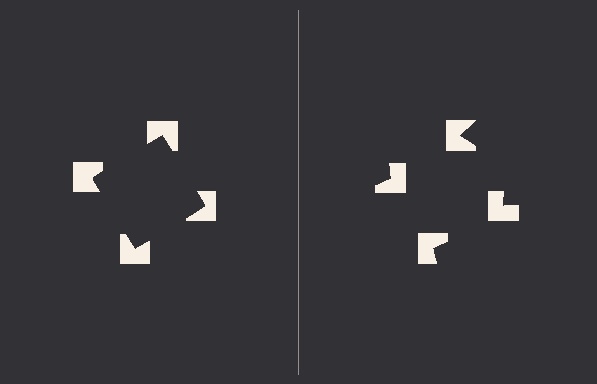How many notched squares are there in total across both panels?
8 — 4 on each side.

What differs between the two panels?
The notched squares are positioned identically on both sides; only the wedge orientations differ. On the left they align to a square; on the right they are misaligned.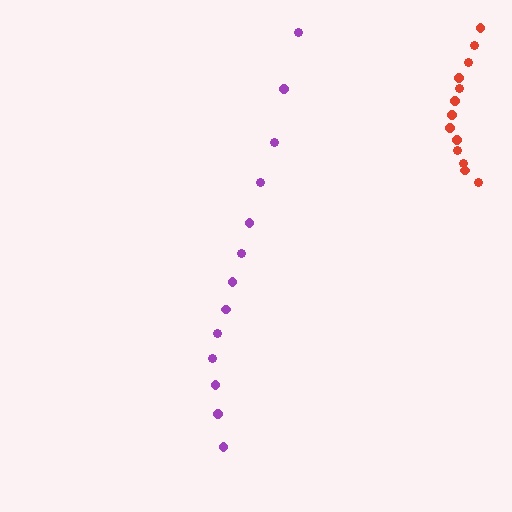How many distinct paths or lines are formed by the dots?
There are 2 distinct paths.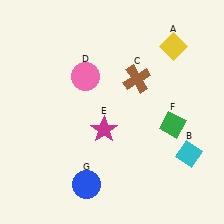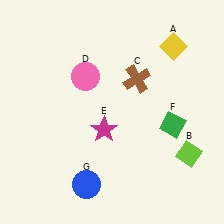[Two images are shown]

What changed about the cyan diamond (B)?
In Image 1, B is cyan. In Image 2, it changed to lime.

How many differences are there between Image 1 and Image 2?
There is 1 difference between the two images.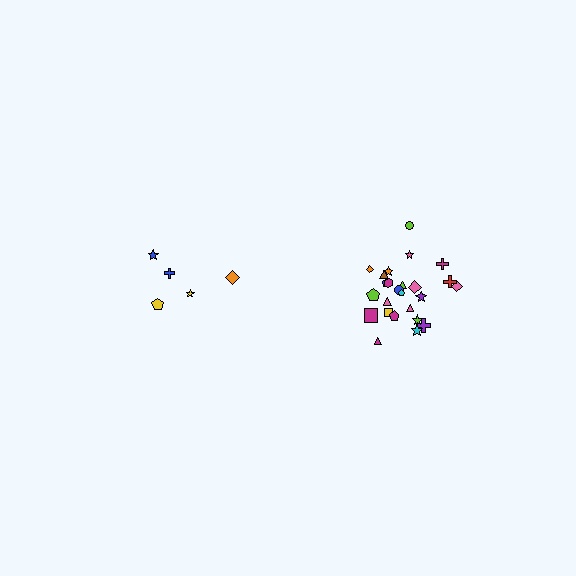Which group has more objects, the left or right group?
The right group.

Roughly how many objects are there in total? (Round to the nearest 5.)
Roughly 30 objects in total.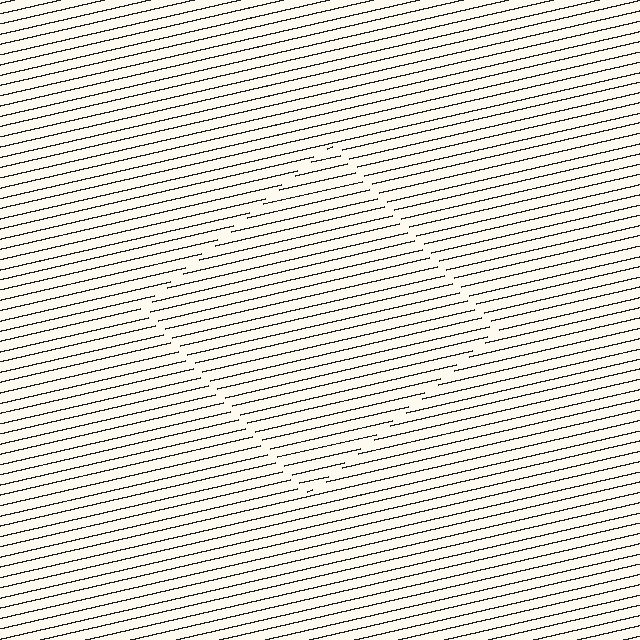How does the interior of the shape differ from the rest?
The interior of the shape contains the same grating, shifted by half a period — the contour is defined by the phase discontinuity where line-ends from the inner and outer gratings abut.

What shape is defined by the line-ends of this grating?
An illusory square. The interior of the shape contains the same grating, shifted by half a period — the contour is defined by the phase discontinuity where line-ends from the inner and outer gratings abut.